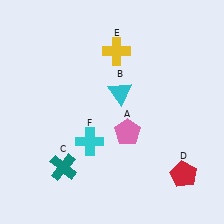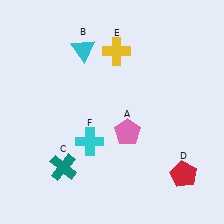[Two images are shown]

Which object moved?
The cyan triangle (B) moved up.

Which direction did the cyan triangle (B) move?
The cyan triangle (B) moved up.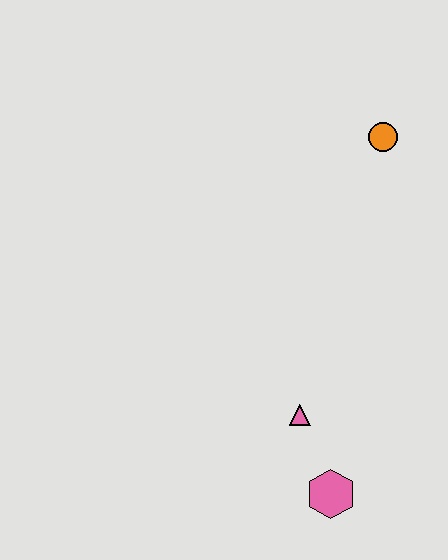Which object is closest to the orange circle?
The pink triangle is closest to the orange circle.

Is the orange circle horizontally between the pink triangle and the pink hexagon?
No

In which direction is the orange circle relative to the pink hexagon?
The orange circle is above the pink hexagon.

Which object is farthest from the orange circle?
The pink hexagon is farthest from the orange circle.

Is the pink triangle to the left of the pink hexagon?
Yes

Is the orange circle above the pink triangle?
Yes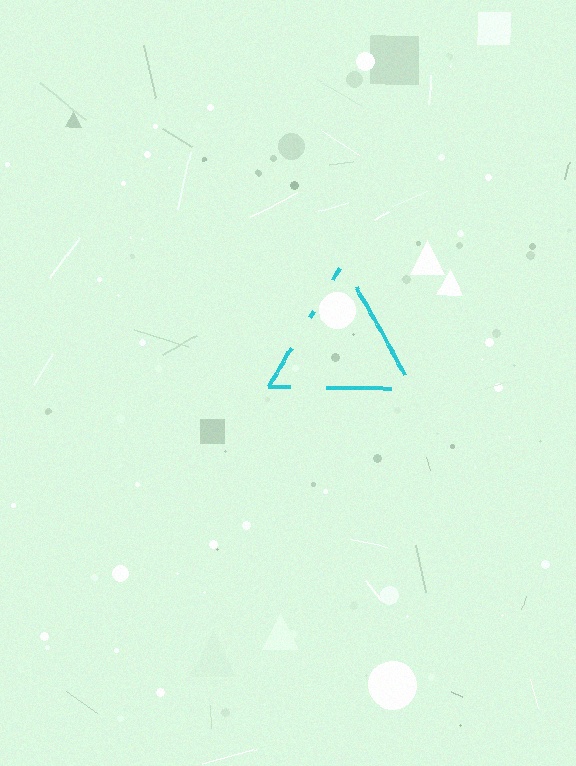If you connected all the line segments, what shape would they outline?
They would outline a triangle.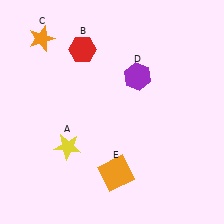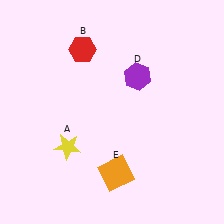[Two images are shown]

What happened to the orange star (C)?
The orange star (C) was removed in Image 2. It was in the top-left area of Image 1.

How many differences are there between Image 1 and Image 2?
There is 1 difference between the two images.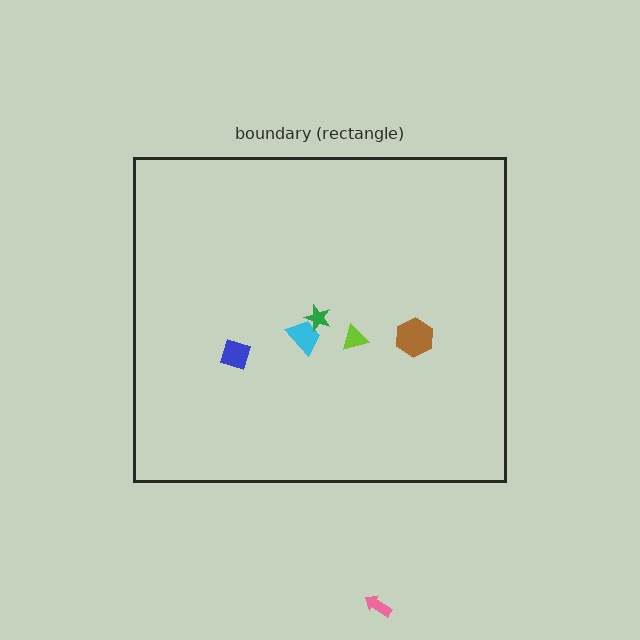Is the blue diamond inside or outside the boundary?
Inside.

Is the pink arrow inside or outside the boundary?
Outside.